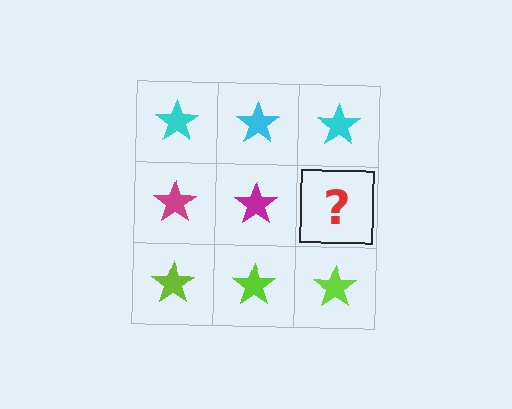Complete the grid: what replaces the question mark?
The question mark should be replaced with a magenta star.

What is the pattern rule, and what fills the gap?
The rule is that each row has a consistent color. The gap should be filled with a magenta star.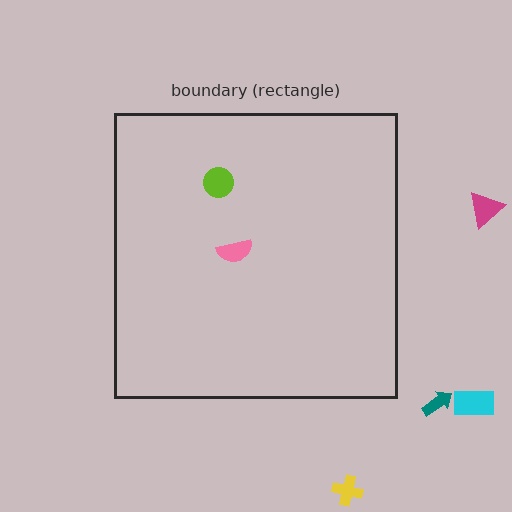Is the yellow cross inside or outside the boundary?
Outside.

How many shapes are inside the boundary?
2 inside, 4 outside.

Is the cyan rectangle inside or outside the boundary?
Outside.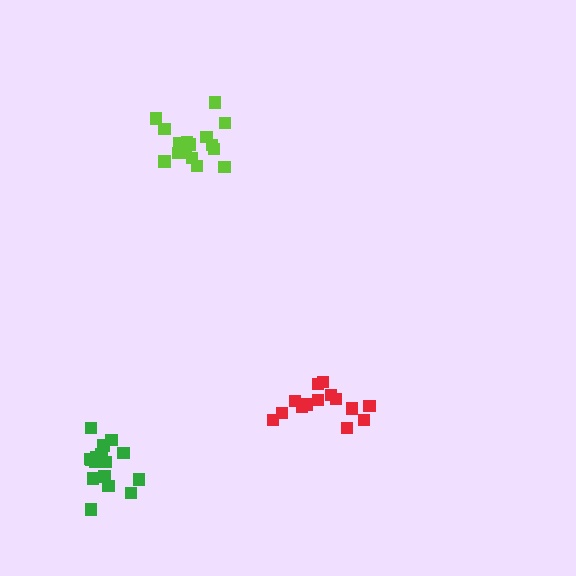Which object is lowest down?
The green cluster is bottommost.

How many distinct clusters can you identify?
There are 3 distinct clusters.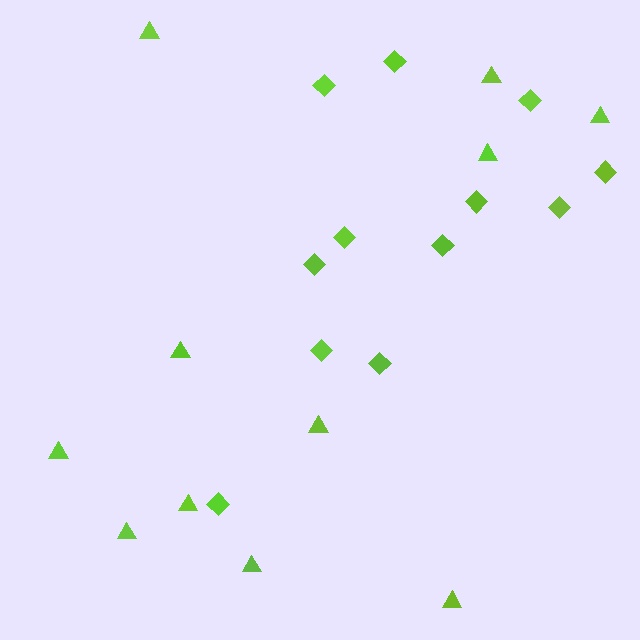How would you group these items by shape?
There are 2 groups: one group of diamonds (12) and one group of triangles (11).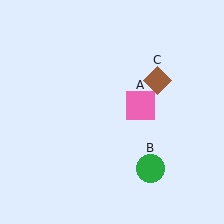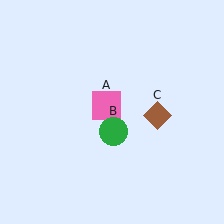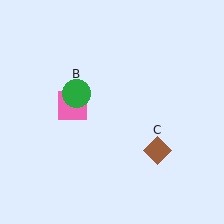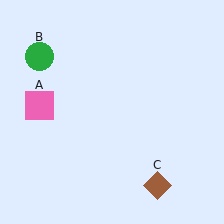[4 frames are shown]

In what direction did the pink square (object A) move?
The pink square (object A) moved left.